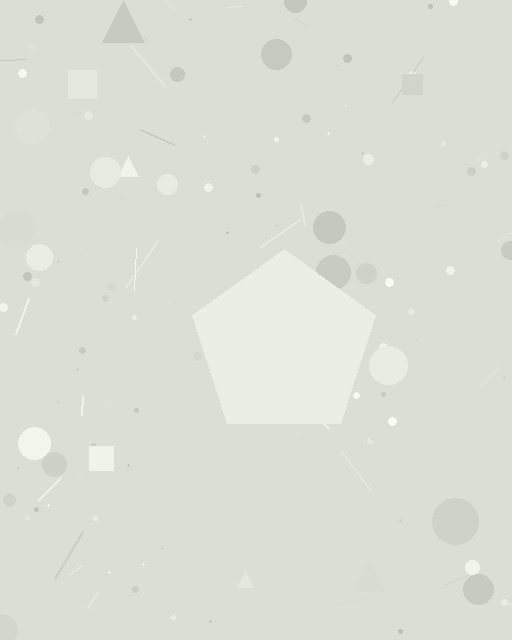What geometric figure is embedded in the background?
A pentagon is embedded in the background.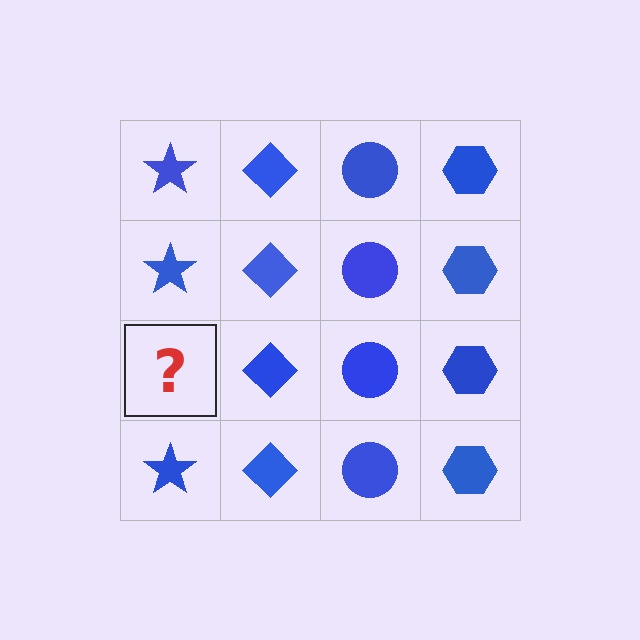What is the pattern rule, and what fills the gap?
The rule is that each column has a consistent shape. The gap should be filled with a blue star.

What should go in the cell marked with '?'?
The missing cell should contain a blue star.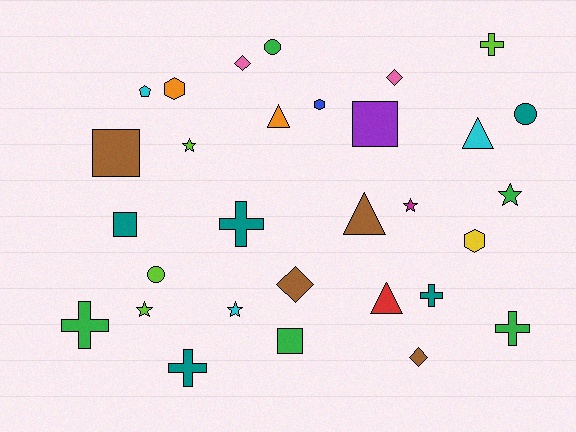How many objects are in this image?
There are 30 objects.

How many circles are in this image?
There are 3 circles.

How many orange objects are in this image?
There are 2 orange objects.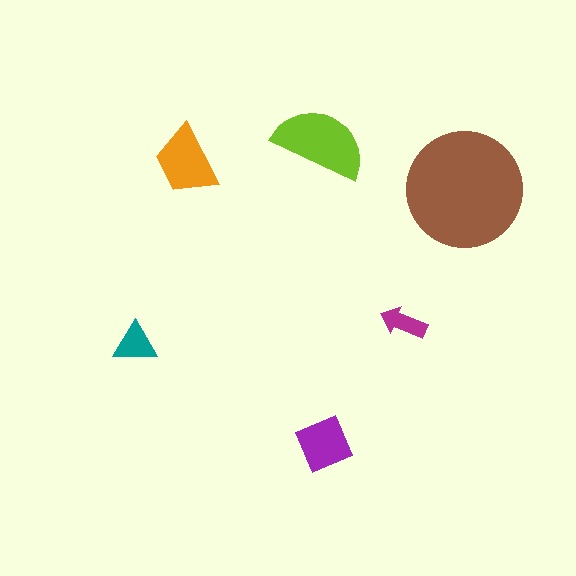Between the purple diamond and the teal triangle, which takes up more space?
The purple diamond.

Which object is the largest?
The brown circle.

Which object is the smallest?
The magenta arrow.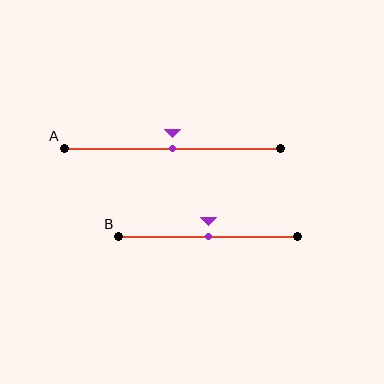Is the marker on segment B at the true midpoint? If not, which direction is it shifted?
Yes, the marker on segment B is at the true midpoint.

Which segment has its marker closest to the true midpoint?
Segment A has its marker closest to the true midpoint.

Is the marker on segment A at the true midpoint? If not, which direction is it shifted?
Yes, the marker on segment A is at the true midpoint.